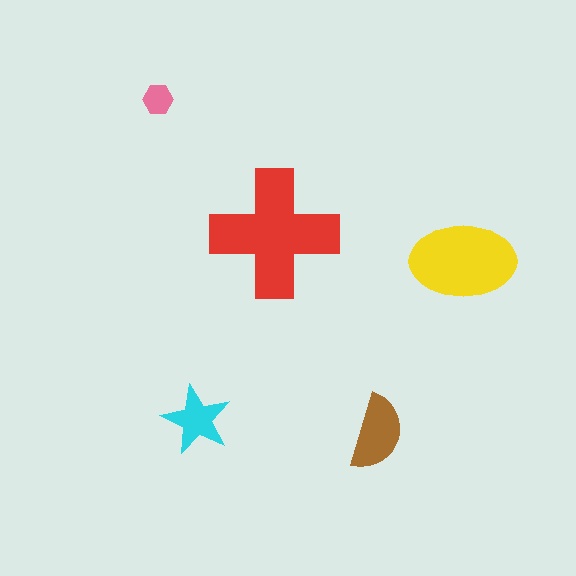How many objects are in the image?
There are 5 objects in the image.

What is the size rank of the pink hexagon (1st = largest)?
5th.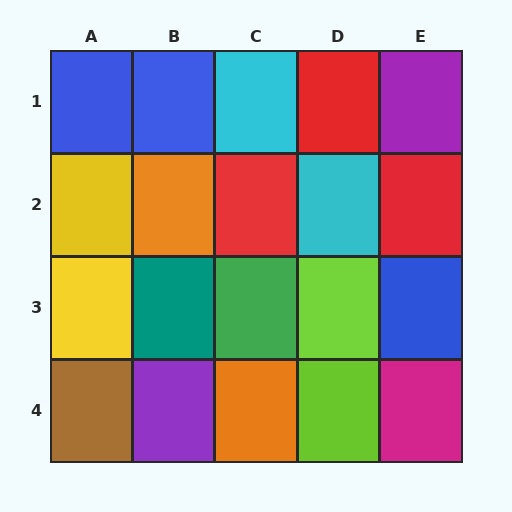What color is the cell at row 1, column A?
Blue.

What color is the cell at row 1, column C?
Cyan.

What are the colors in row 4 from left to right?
Brown, purple, orange, lime, magenta.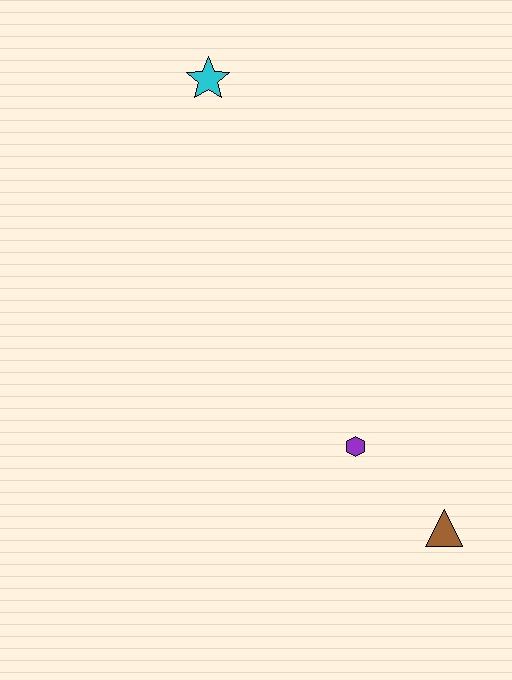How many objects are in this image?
There are 3 objects.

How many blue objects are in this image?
There are no blue objects.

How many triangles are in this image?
There is 1 triangle.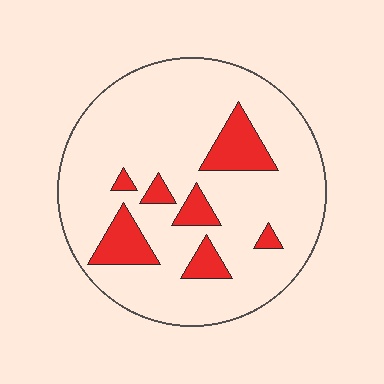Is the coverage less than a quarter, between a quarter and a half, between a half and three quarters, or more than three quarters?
Less than a quarter.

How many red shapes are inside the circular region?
7.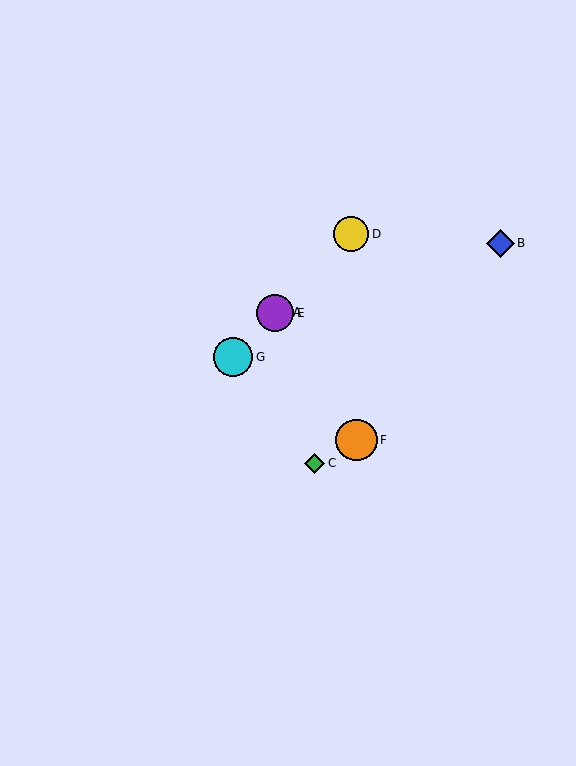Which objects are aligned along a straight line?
Objects A, D, E, G are aligned along a straight line.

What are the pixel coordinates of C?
Object C is at (315, 463).